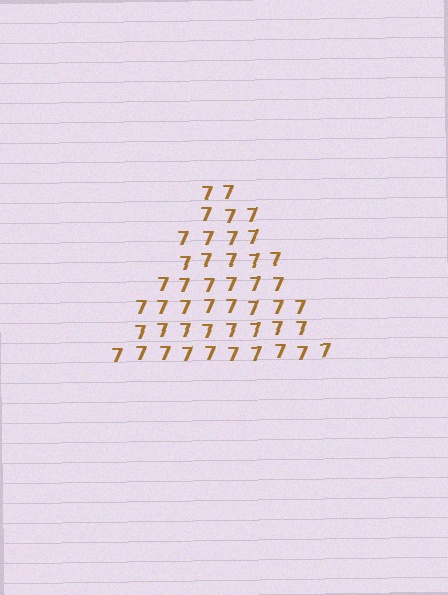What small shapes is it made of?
It is made of small digit 7's.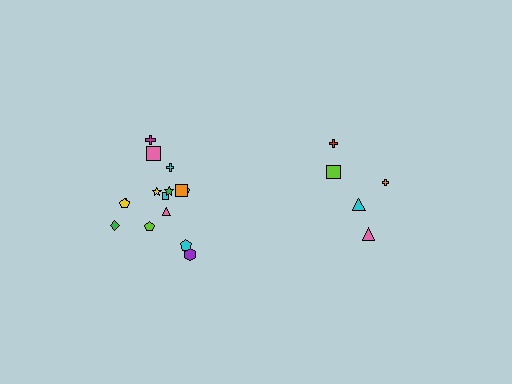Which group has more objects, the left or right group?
The left group.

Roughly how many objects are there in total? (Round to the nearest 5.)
Roughly 20 objects in total.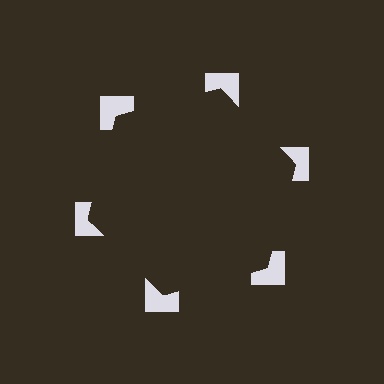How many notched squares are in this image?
There are 6 — one at each vertex of the illusory hexagon.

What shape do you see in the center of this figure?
An illusory hexagon — its edges are inferred from the aligned wedge cuts in the notched squares, not physically drawn.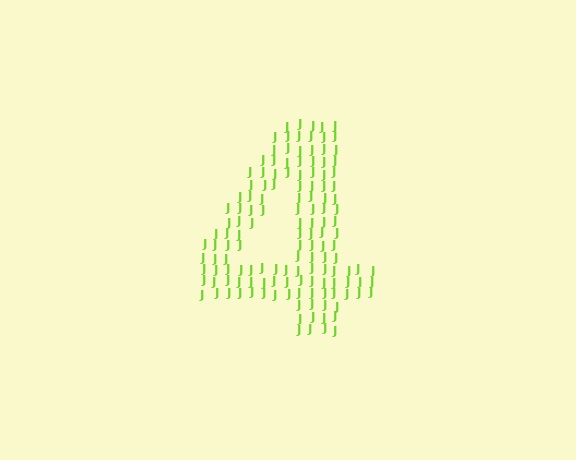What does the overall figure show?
The overall figure shows the digit 4.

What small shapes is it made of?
It is made of small letter J's.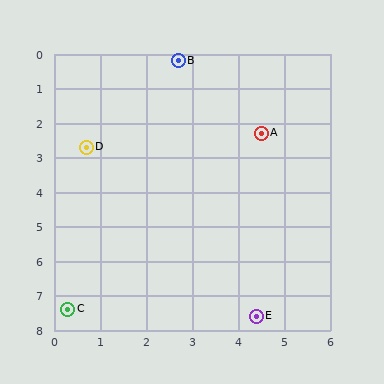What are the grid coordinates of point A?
Point A is at approximately (4.5, 2.3).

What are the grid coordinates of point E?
Point E is at approximately (4.4, 7.6).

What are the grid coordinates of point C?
Point C is at approximately (0.3, 7.4).